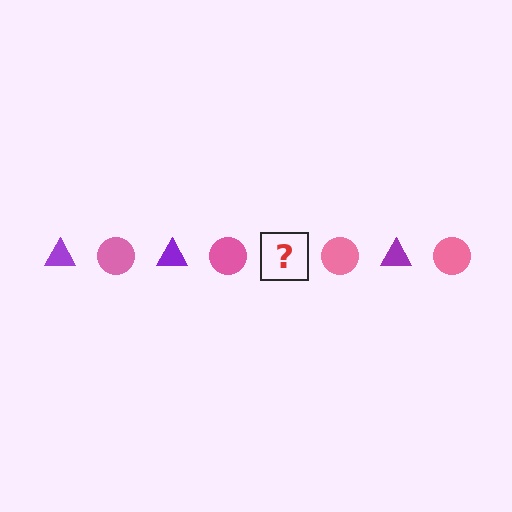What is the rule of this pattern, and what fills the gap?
The rule is that the pattern alternates between purple triangle and pink circle. The gap should be filled with a purple triangle.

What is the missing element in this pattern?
The missing element is a purple triangle.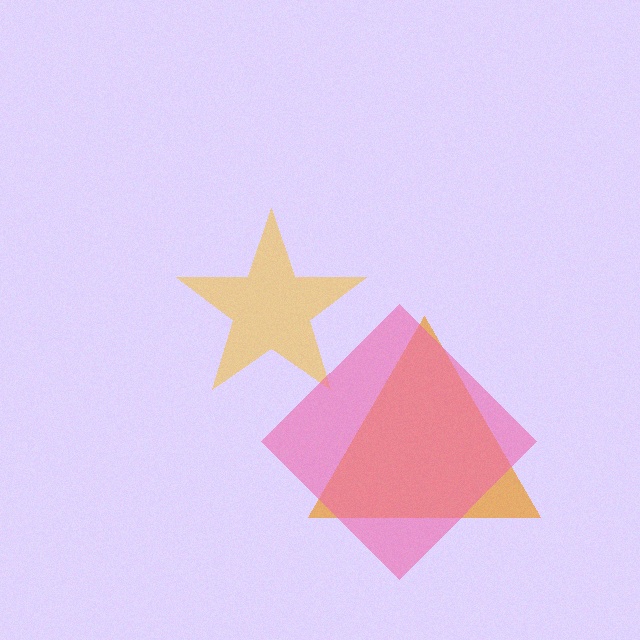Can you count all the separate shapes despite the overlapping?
Yes, there are 3 separate shapes.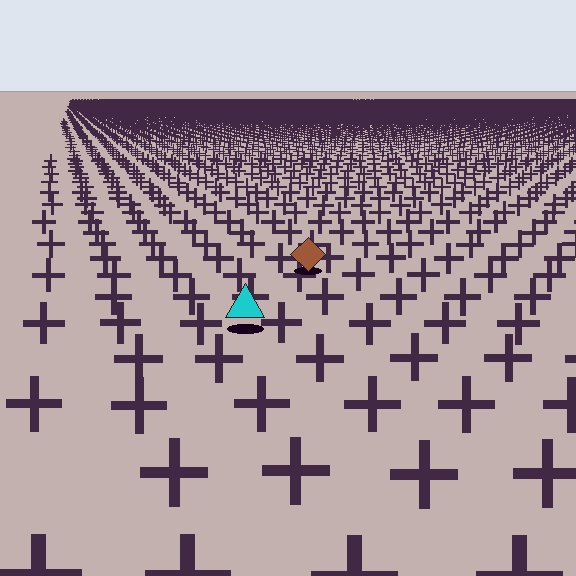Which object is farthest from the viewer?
The brown diamond is farthest from the viewer. It appears smaller and the ground texture around it is denser.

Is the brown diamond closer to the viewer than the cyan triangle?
No. The cyan triangle is closer — you can tell from the texture gradient: the ground texture is coarser near it.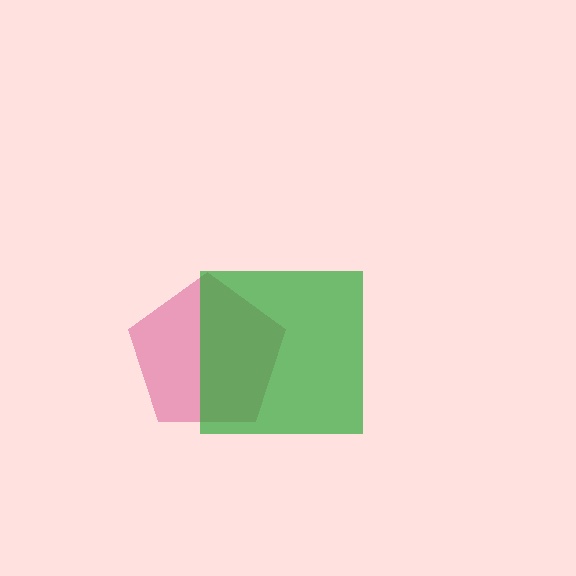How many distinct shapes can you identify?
There are 2 distinct shapes: a pink pentagon, a green square.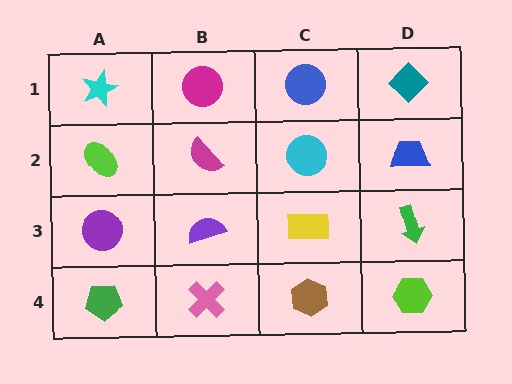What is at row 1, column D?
A teal diamond.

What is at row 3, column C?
A yellow rectangle.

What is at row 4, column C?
A brown hexagon.